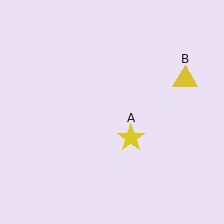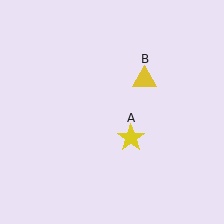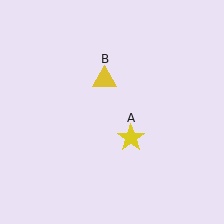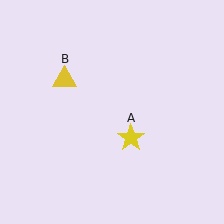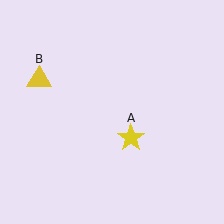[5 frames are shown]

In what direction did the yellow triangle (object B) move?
The yellow triangle (object B) moved left.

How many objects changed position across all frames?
1 object changed position: yellow triangle (object B).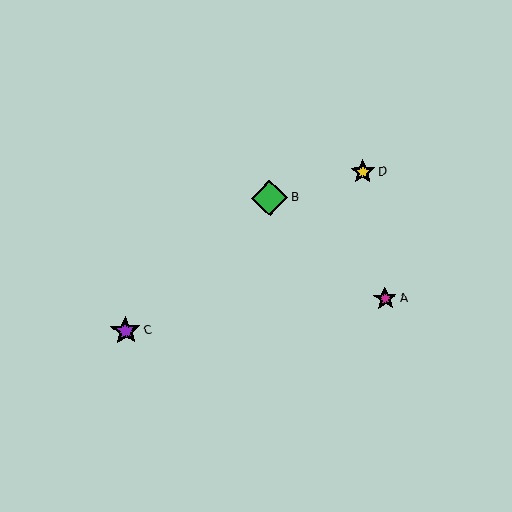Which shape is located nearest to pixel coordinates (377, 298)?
The magenta star (labeled A) at (385, 299) is nearest to that location.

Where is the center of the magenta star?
The center of the magenta star is at (385, 299).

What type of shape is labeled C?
Shape C is a purple star.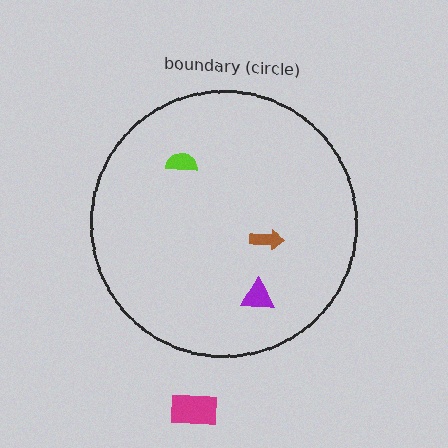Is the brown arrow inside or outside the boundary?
Inside.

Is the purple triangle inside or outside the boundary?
Inside.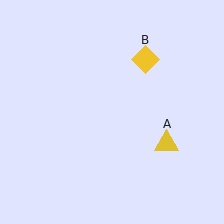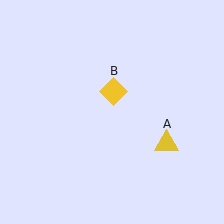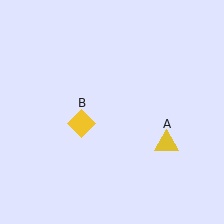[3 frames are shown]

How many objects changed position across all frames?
1 object changed position: yellow diamond (object B).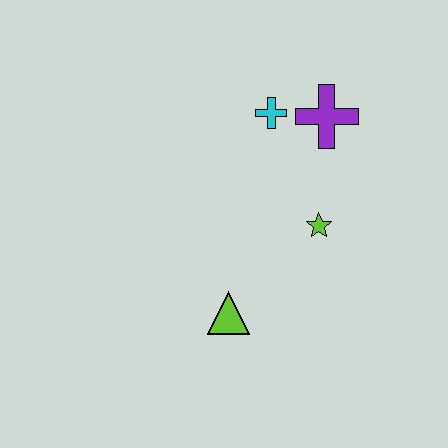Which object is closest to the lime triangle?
The lime star is closest to the lime triangle.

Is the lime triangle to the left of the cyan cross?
Yes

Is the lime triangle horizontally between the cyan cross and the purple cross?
No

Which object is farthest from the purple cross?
The lime triangle is farthest from the purple cross.